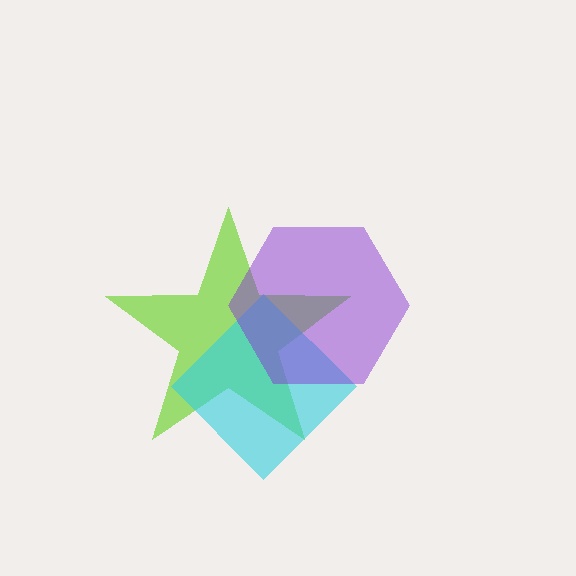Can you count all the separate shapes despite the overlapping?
Yes, there are 3 separate shapes.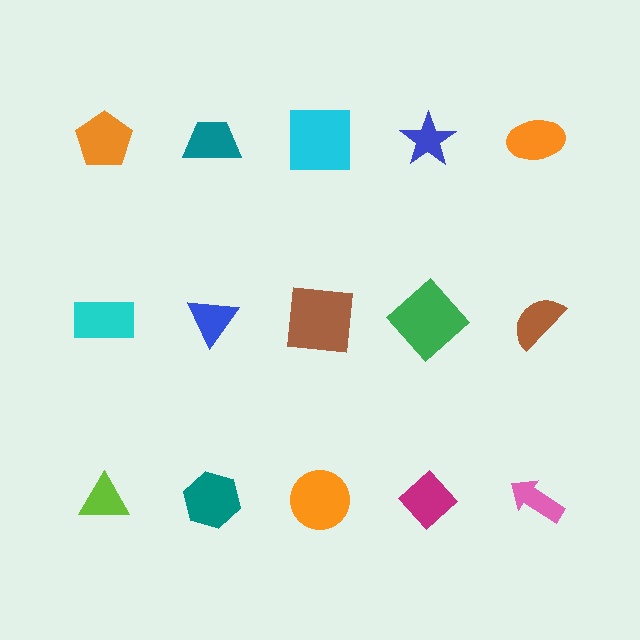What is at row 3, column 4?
A magenta diamond.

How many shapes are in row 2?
5 shapes.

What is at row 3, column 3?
An orange circle.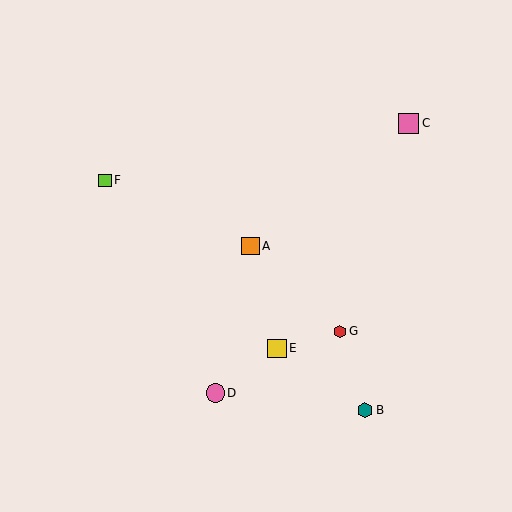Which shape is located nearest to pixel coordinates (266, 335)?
The yellow square (labeled E) at (277, 349) is nearest to that location.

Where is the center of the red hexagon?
The center of the red hexagon is at (340, 331).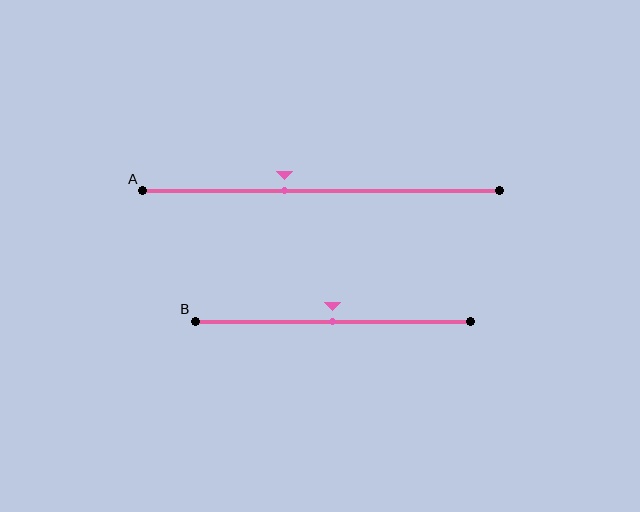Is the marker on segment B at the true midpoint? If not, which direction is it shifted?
Yes, the marker on segment B is at the true midpoint.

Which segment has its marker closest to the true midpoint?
Segment B has its marker closest to the true midpoint.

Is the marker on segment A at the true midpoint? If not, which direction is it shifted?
No, the marker on segment A is shifted to the left by about 10% of the segment length.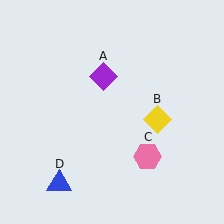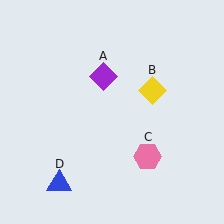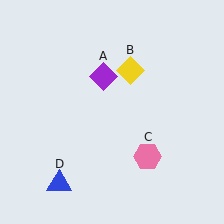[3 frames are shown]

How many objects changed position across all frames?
1 object changed position: yellow diamond (object B).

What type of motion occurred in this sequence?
The yellow diamond (object B) rotated counterclockwise around the center of the scene.